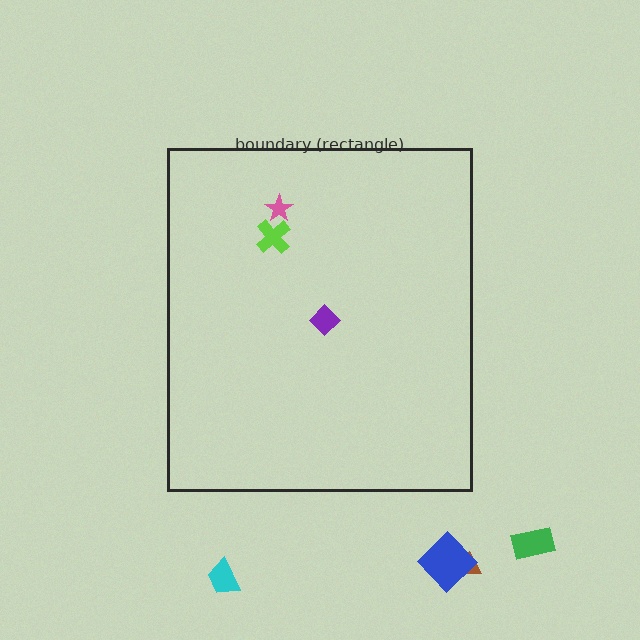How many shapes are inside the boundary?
3 inside, 4 outside.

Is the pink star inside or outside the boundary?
Inside.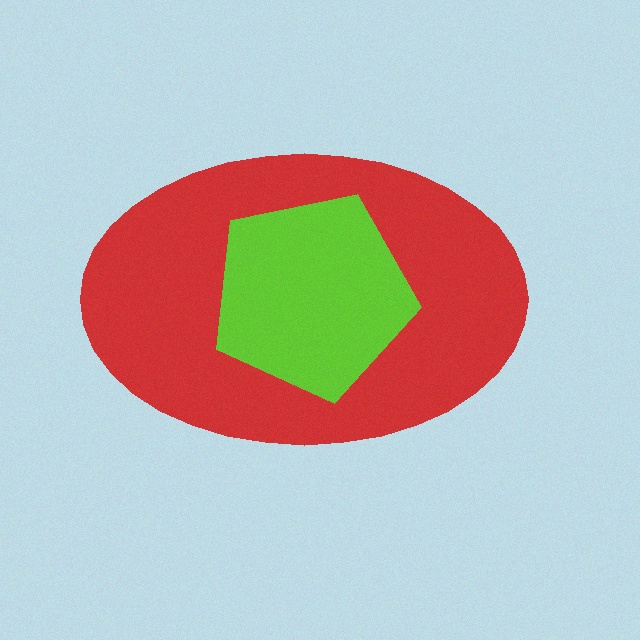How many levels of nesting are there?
2.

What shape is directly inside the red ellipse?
The lime pentagon.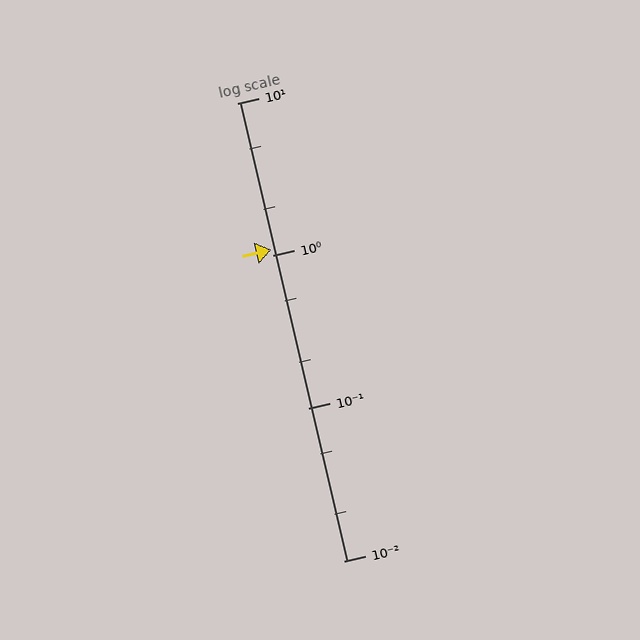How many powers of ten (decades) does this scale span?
The scale spans 3 decades, from 0.01 to 10.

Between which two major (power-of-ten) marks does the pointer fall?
The pointer is between 1 and 10.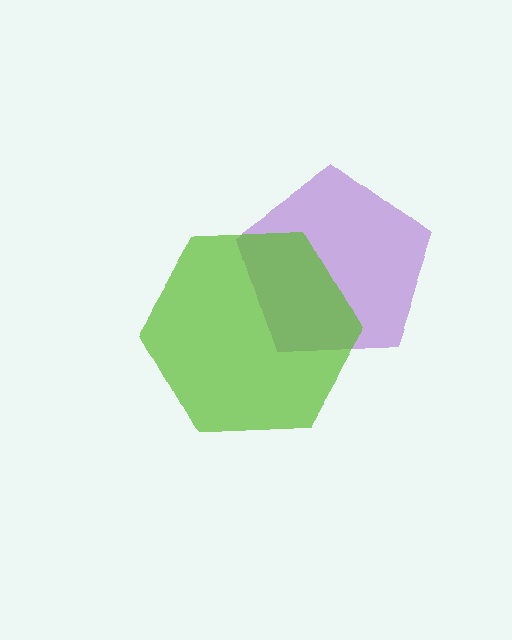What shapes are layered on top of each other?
The layered shapes are: a purple pentagon, a lime hexagon.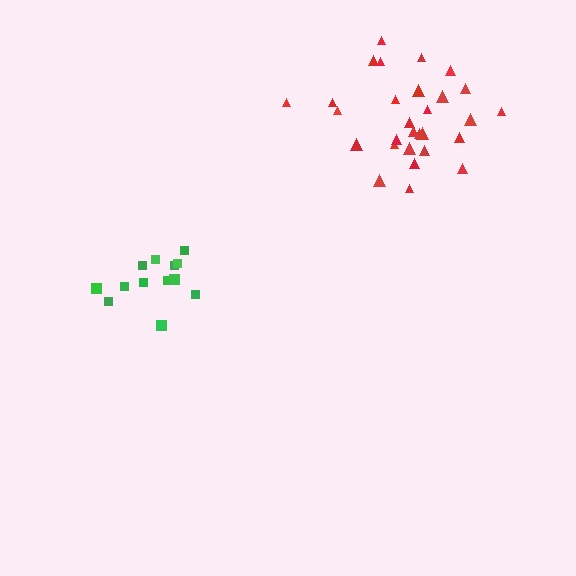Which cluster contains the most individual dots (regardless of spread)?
Red (29).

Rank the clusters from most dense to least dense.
green, red.